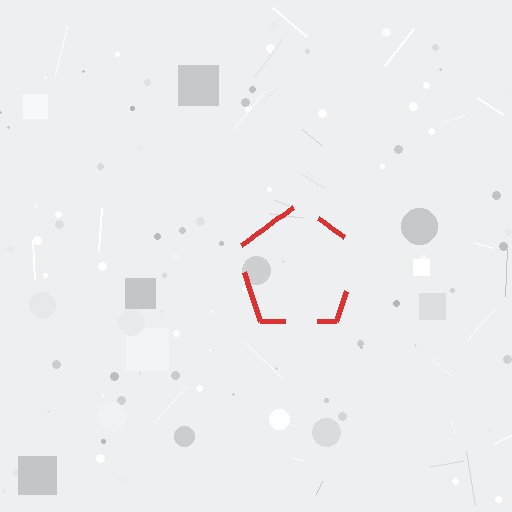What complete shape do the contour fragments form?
The contour fragments form a pentagon.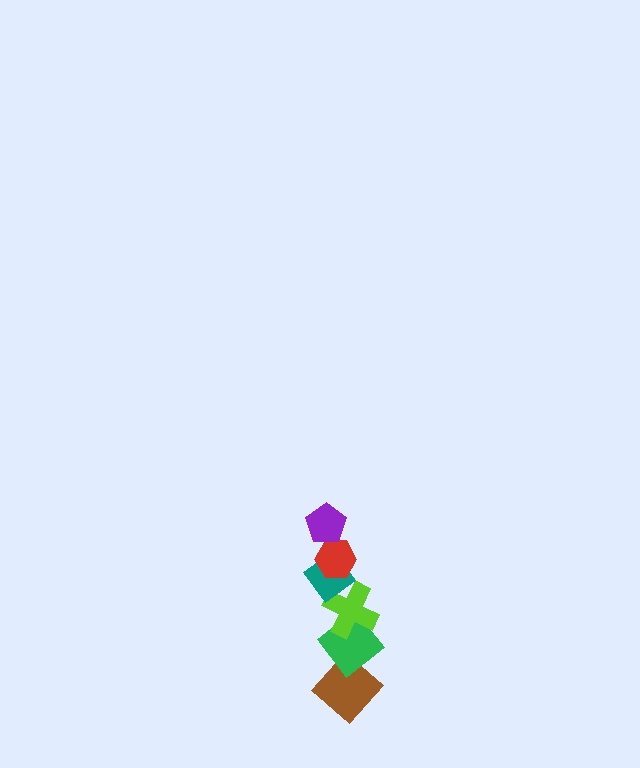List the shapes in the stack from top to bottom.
From top to bottom: the purple pentagon, the red hexagon, the teal diamond, the lime cross, the green diamond, the brown diamond.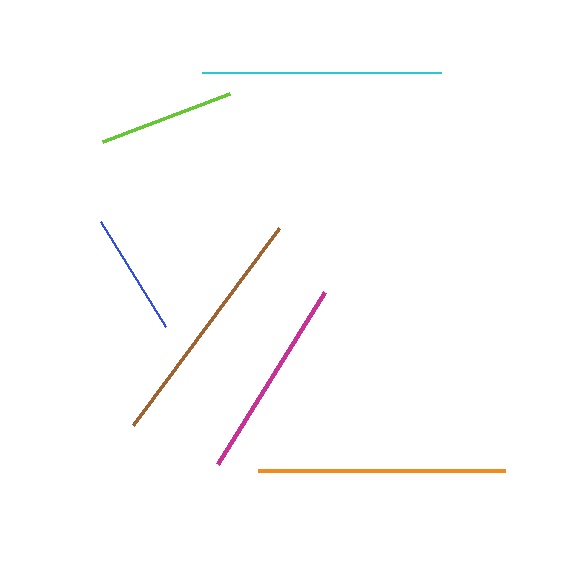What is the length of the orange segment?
The orange segment is approximately 247 pixels long.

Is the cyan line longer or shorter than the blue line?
The cyan line is longer than the blue line.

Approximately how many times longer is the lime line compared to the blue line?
The lime line is approximately 1.1 times the length of the blue line.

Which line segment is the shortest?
The blue line is the shortest at approximately 123 pixels.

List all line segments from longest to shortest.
From longest to shortest: orange, brown, cyan, magenta, lime, blue.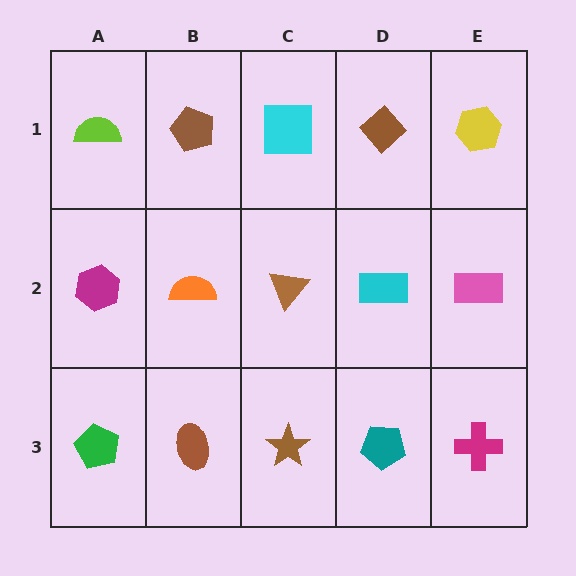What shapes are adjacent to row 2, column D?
A brown diamond (row 1, column D), a teal pentagon (row 3, column D), a brown triangle (row 2, column C), a pink rectangle (row 2, column E).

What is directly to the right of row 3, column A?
A brown ellipse.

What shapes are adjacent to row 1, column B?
An orange semicircle (row 2, column B), a lime semicircle (row 1, column A), a cyan square (row 1, column C).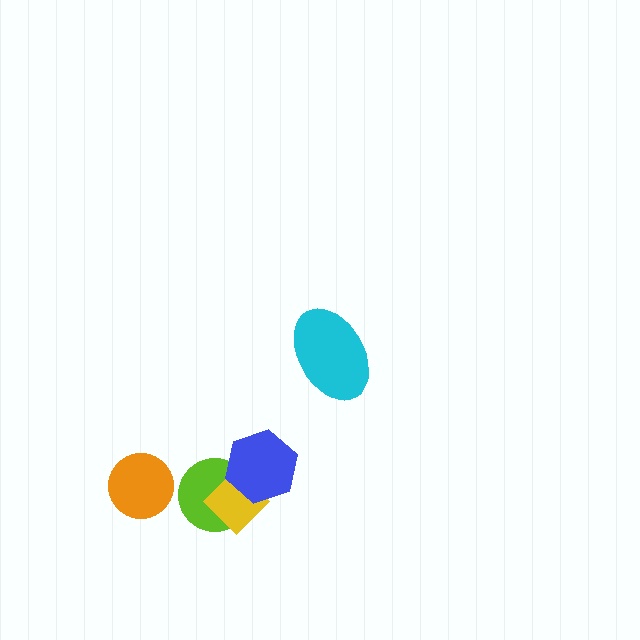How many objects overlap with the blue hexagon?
2 objects overlap with the blue hexagon.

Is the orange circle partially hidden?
No, no other shape covers it.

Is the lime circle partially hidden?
Yes, it is partially covered by another shape.